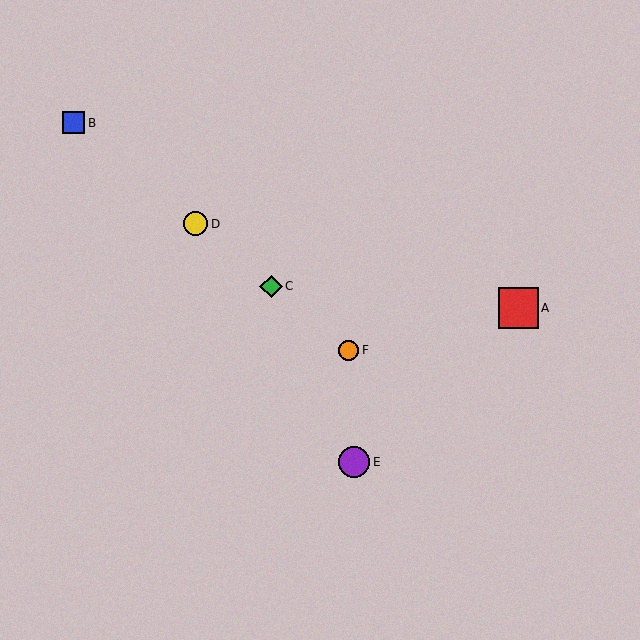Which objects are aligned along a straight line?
Objects B, C, D, F are aligned along a straight line.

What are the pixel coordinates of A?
Object A is at (518, 308).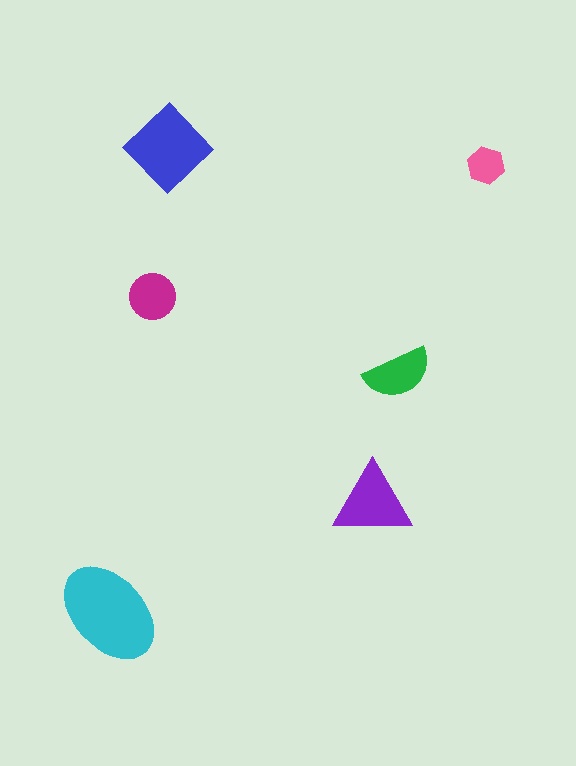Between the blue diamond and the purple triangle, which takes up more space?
The blue diamond.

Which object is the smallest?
The pink hexagon.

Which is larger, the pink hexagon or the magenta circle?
The magenta circle.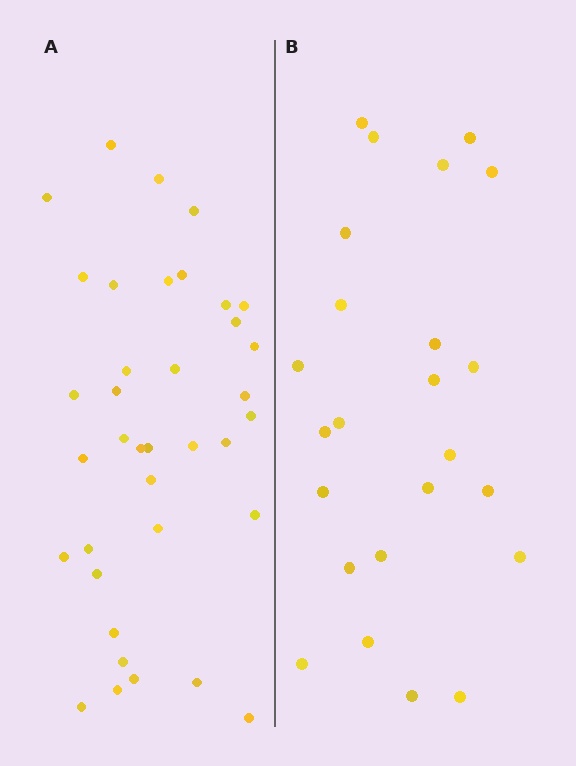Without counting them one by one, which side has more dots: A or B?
Region A (the left region) has more dots.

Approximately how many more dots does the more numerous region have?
Region A has approximately 15 more dots than region B.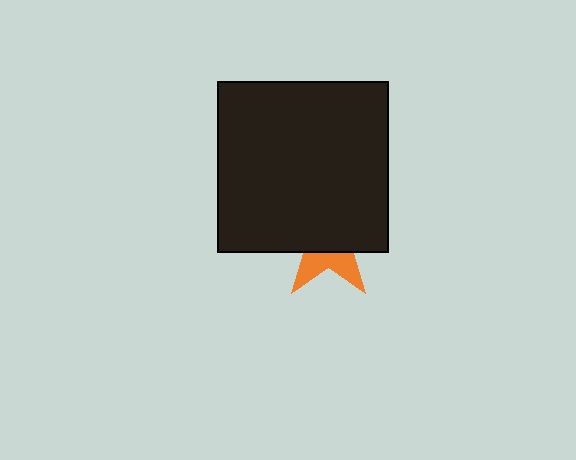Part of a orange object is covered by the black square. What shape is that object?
It is a star.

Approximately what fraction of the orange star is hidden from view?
Roughly 68% of the orange star is hidden behind the black square.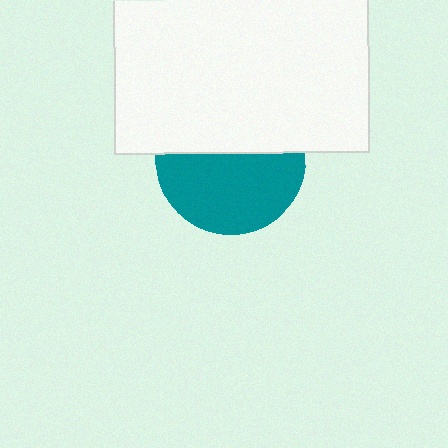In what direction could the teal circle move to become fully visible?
The teal circle could move down. That would shift it out from behind the white rectangle entirely.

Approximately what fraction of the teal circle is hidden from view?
Roughly 44% of the teal circle is hidden behind the white rectangle.